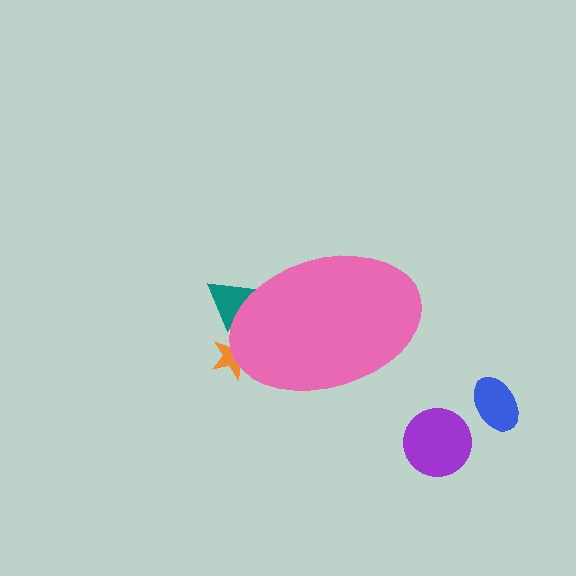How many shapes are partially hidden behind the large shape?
2 shapes are partially hidden.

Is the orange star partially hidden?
Yes, the orange star is partially hidden behind the pink ellipse.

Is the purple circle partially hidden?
No, the purple circle is fully visible.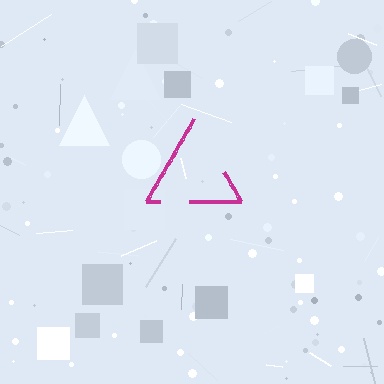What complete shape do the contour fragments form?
The contour fragments form a triangle.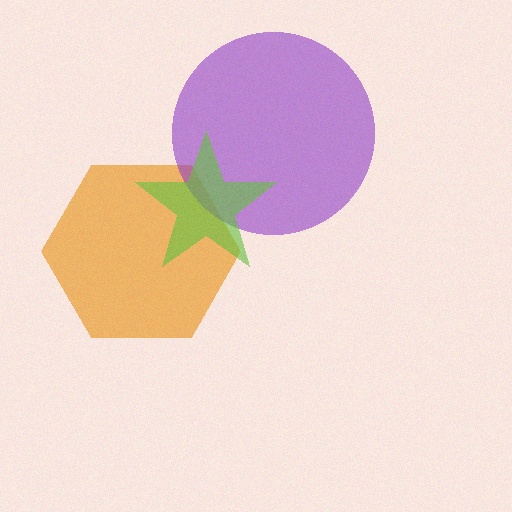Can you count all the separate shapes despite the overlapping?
Yes, there are 3 separate shapes.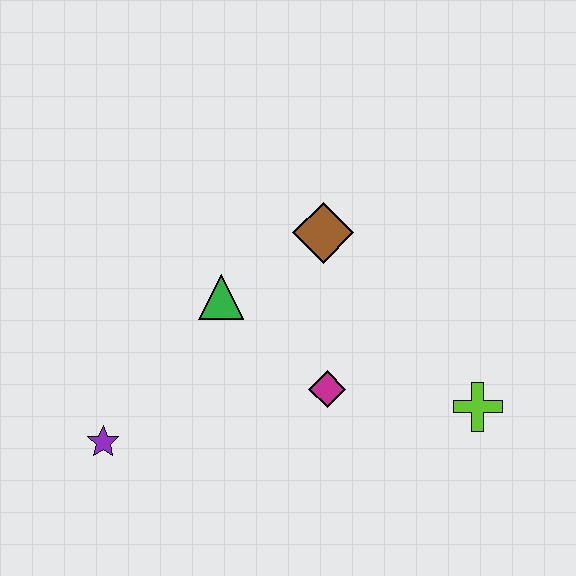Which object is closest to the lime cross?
The magenta diamond is closest to the lime cross.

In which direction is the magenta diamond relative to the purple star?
The magenta diamond is to the right of the purple star.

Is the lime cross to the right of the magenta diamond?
Yes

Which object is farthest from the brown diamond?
The purple star is farthest from the brown diamond.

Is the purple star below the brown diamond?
Yes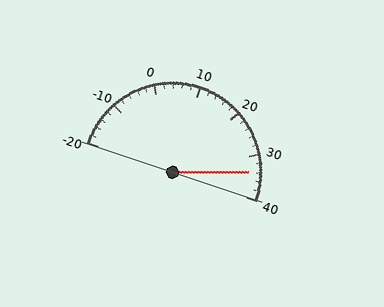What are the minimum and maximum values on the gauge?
The gauge ranges from -20 to 40.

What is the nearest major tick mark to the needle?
The nearest major tick mark is 30.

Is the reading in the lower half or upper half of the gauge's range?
The reading is in the upper half of the range (-20 to 40).